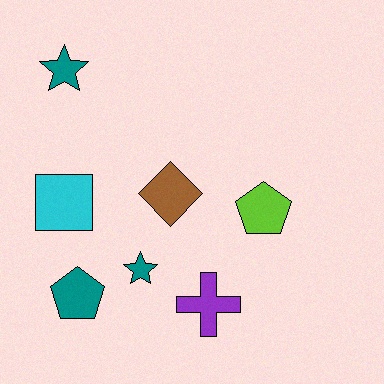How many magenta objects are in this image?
There are no magenta objects.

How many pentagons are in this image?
There are 2 pentagons.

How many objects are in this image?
There are 7 objects.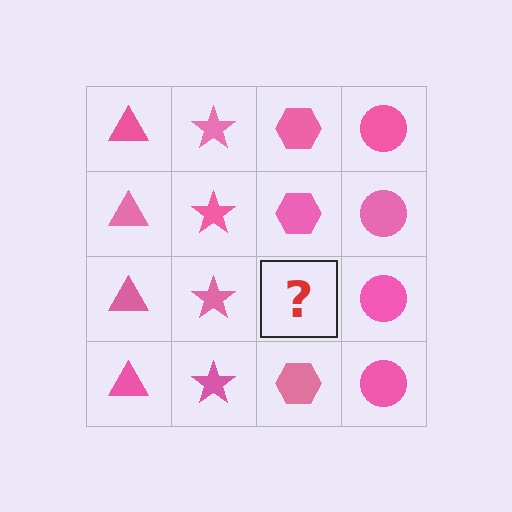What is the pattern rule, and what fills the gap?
The rule is that each column has a consistent shape. The gap should be filled with a pink hexagon.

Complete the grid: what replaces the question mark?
The question mark should be replaced with a pink hexagon.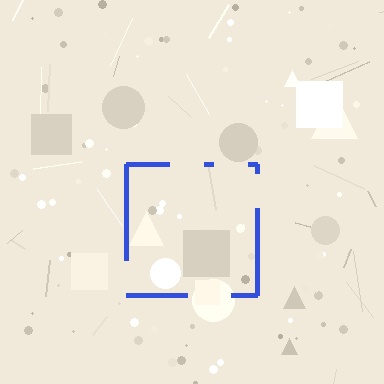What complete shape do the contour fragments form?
The contour fragments form a square.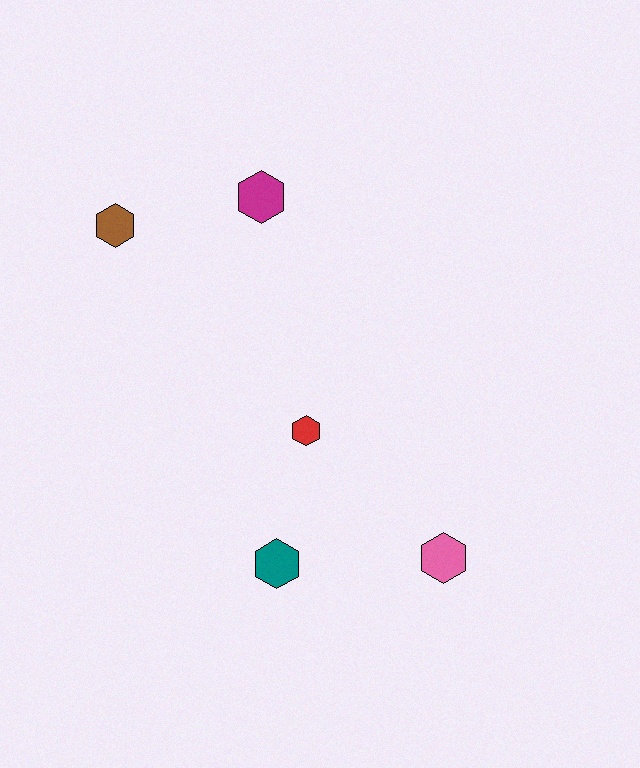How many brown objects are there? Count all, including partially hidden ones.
There is 1 brown object.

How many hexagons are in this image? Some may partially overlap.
There are 5 hexagons.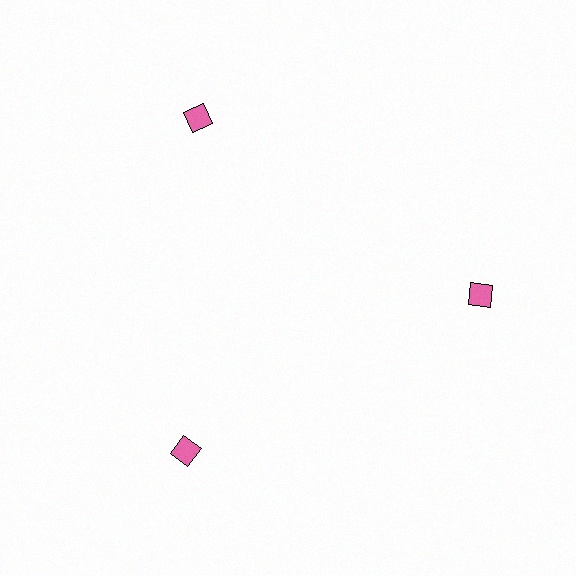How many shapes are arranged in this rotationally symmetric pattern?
There are 3 shapes, arranged in 3 groups of 1.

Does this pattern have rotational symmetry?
Yes, this pattern has 3-fold rotational symmetry. It looks the same after rotating 120 degrees around the center.